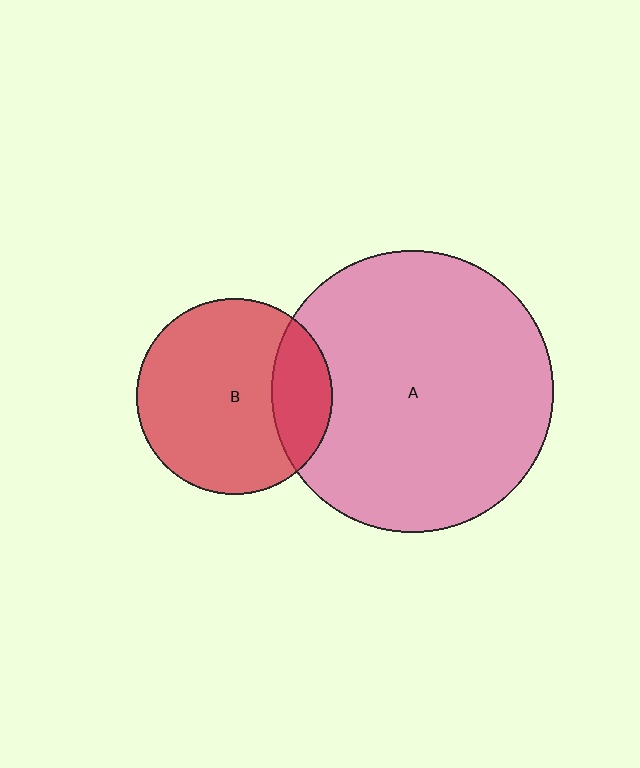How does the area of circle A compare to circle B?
Approximately 2.1 times.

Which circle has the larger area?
Circle A (pink).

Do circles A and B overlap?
Yes.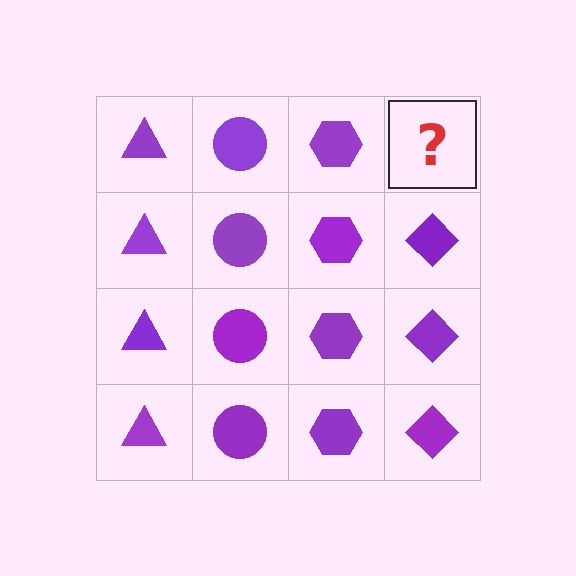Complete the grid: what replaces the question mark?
The question mark should be replaced with a purple diamond.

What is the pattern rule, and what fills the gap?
The rule is that each column has a consistent shape. The gap should be filled with a purple diamond.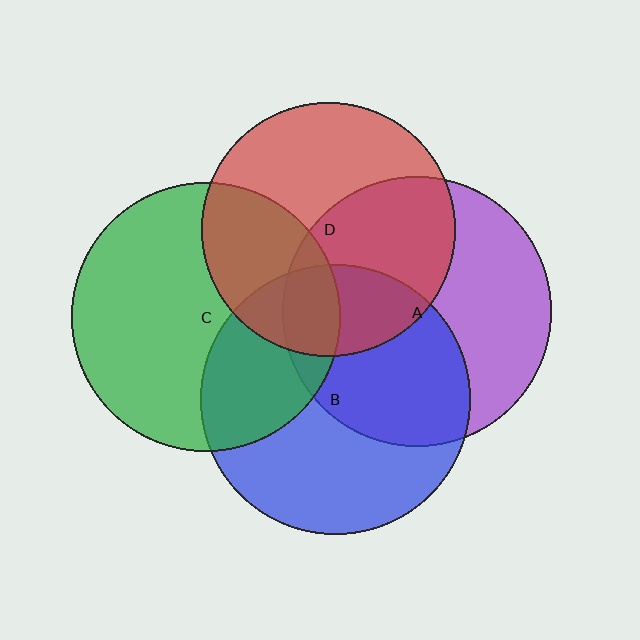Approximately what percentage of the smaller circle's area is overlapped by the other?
Approximately 35%.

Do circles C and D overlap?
Yes.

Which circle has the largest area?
Circle B (blue).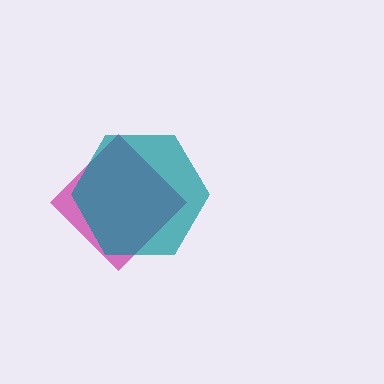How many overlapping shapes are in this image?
There are 2 overlapping shapes in the image.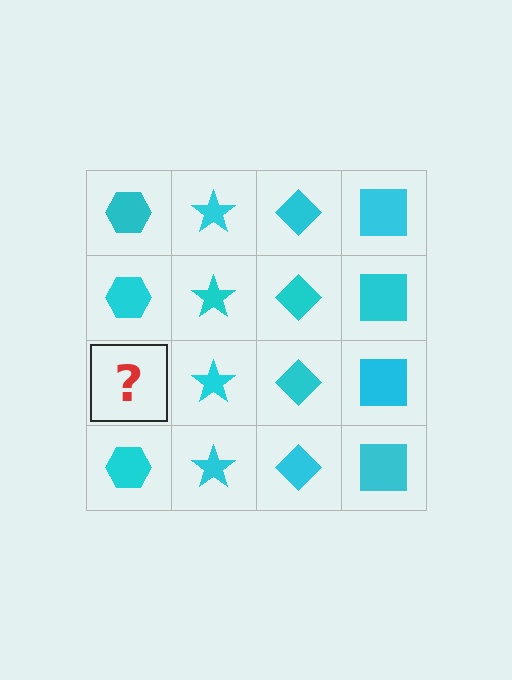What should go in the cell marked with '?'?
The missing cell should contain a cyan hexagon.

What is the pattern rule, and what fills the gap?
The rule is that each column has a consistent shape. The gap should be filled with a cyan hexagon.